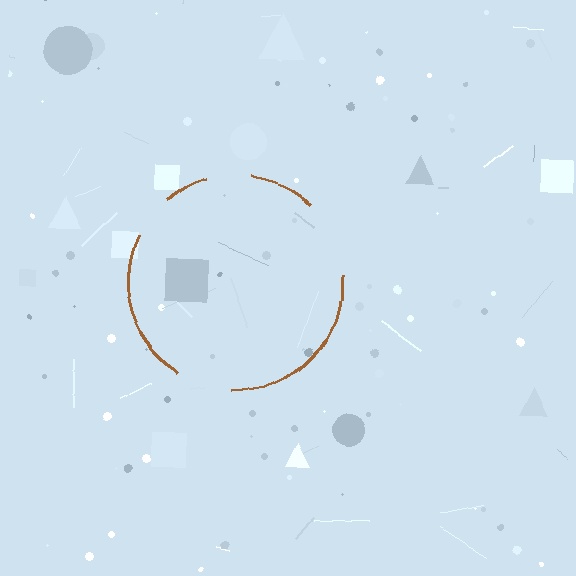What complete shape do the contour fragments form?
The contour fragments form a circle.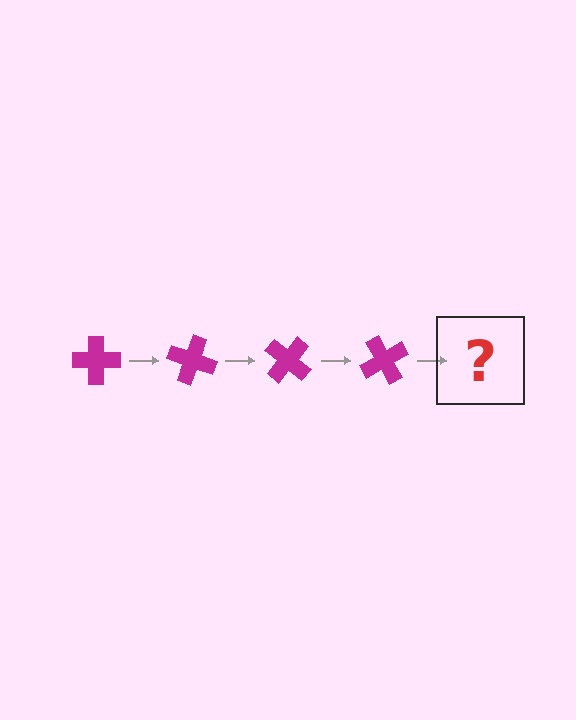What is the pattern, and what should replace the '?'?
The pattern is that the cross rotates 20 degrees each step. The '?' should be a magenta cross rotated 80 degrees.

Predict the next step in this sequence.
The next step is a magenta cross rotated 80 degrees.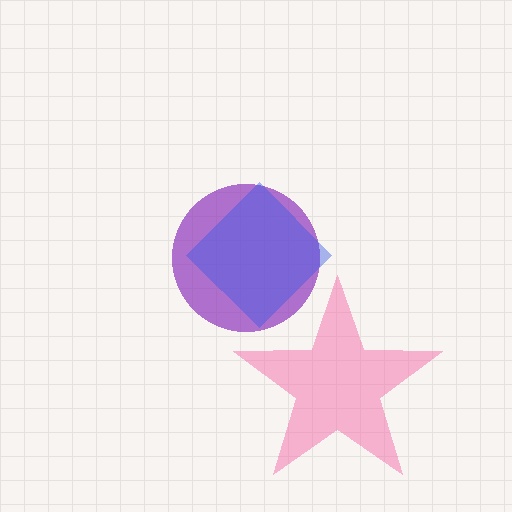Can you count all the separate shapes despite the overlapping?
Yes, there are 3 separate shapes.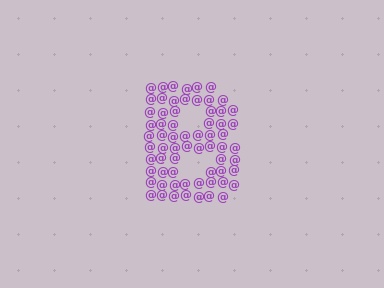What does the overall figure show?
The overall figure shows the letter B.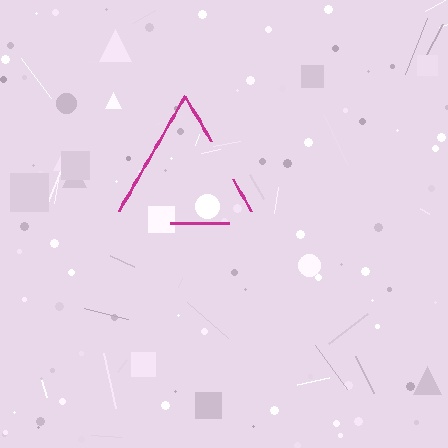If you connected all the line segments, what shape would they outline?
They would outline a triangle.